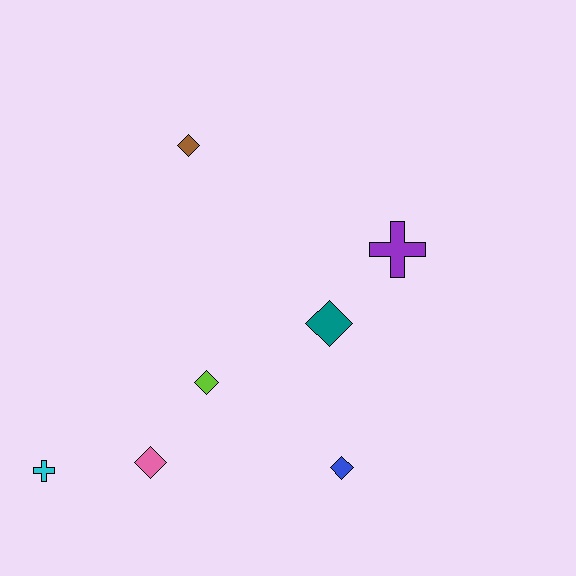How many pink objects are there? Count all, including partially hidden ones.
There is 1 pink object.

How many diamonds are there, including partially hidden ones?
There are 5 diamonds.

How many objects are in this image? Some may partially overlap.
There are 7 objects.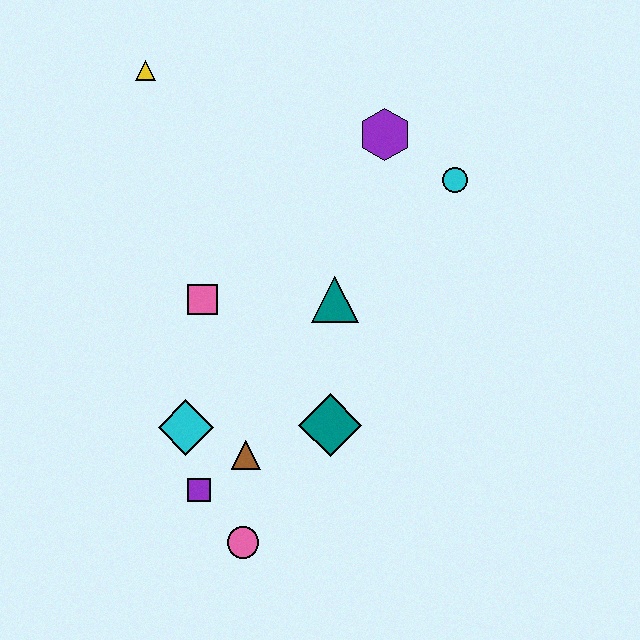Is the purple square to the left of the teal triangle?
Yes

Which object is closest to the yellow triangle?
The pink square is closest to the yellow triangle.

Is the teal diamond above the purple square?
Yes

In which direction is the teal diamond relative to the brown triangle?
The teal diamond is to the right of the brown triangle.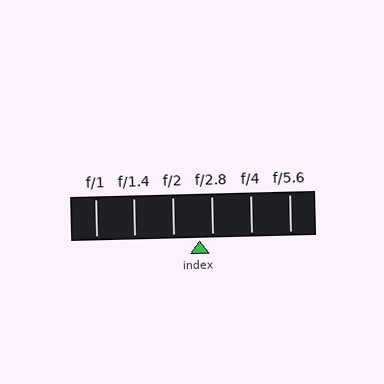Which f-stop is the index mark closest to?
The index mark is closest to f/2.8.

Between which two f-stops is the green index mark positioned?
The index mark is between f/2 and f/2.8.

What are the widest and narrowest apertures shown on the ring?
The widest aperture shown is f/1 and the narrowest is f/5.6.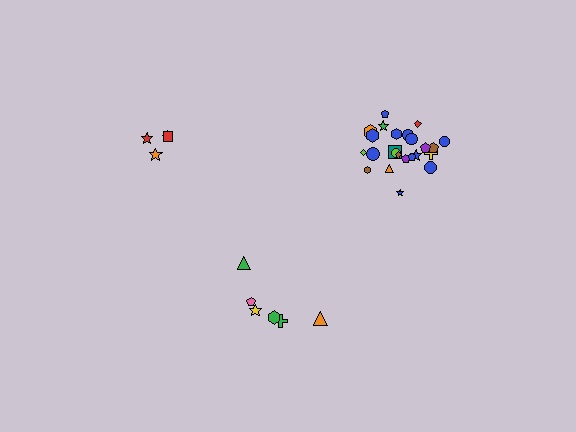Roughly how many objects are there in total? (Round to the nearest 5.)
Roughly 35 objects in total.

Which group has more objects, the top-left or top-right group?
The top-right group.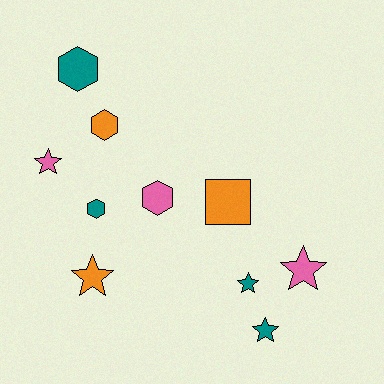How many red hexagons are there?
There are no red hexagons.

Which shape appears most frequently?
Star, with 5 objects.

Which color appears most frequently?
Teal, with 4 objects.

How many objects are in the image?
There are 10 objects.